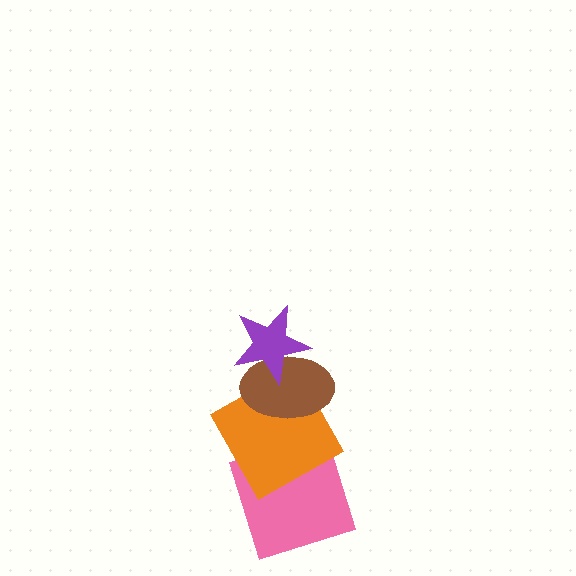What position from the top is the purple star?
The purple star is 1st from the top.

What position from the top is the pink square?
The pink square is 4th from the top.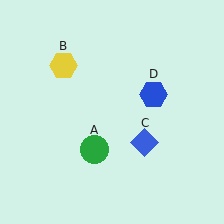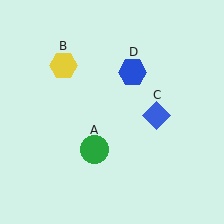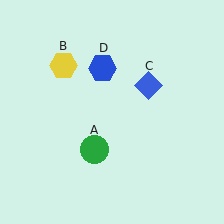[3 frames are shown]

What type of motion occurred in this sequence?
The blue diamond (object C), blue hexagon (object D) rotated counterclockwise around the center of the scene.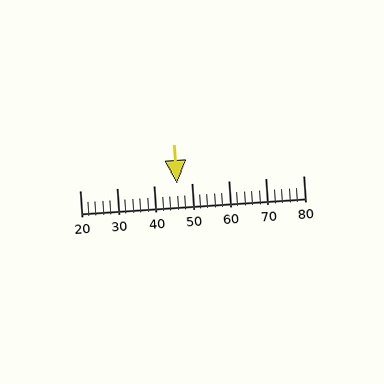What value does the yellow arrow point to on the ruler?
The yellow arrow points to approximately 46.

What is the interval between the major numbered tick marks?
The major tick marks are spaced 10 units apart.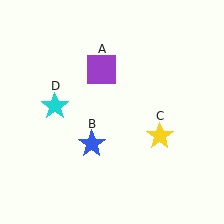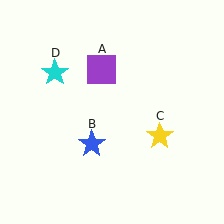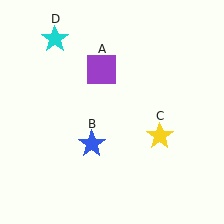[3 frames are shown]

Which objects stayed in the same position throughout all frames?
Purple square (object A) and blue star (object B) and yellow star (object C) remained stationary.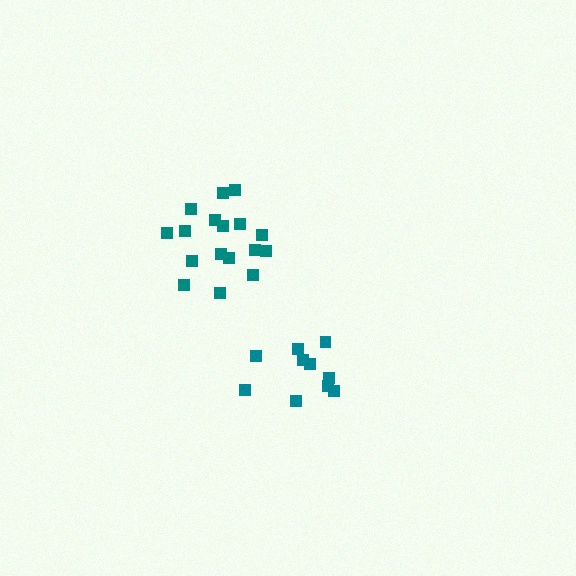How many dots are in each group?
Group 1: 17 dots, Group 2: 11 dots (28 total).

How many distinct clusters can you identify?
There are 2 distinct clusters.